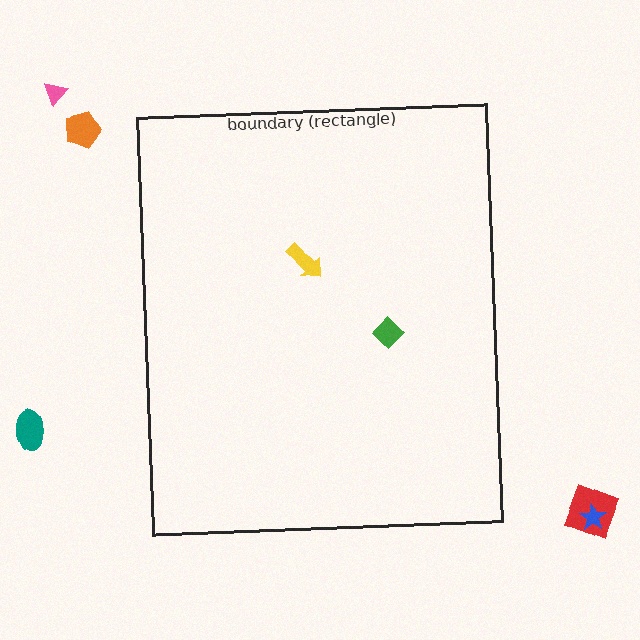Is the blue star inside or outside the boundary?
Outside.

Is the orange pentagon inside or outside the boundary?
Outside.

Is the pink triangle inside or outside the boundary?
Outside.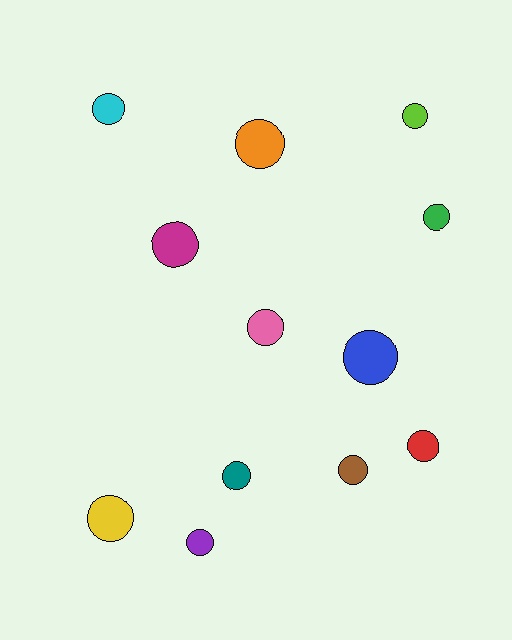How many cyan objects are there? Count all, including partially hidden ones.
There is 1 cyan object.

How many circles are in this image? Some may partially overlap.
There are 12 circles.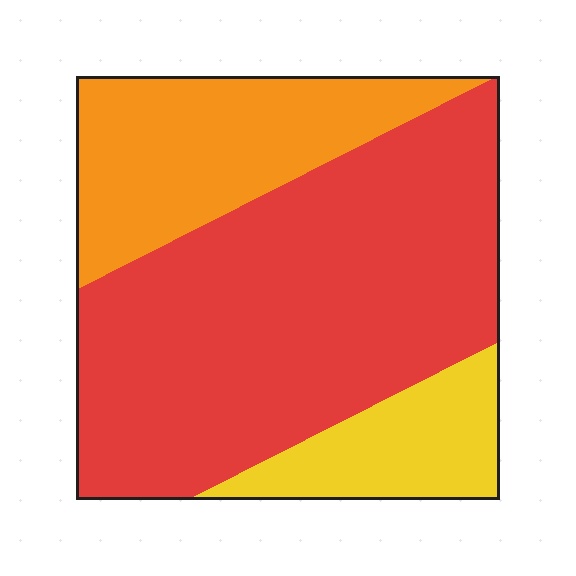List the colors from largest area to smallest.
From largest to smallest: red, orange, yellow.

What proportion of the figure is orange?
Orange covers roughly 25% of the figure.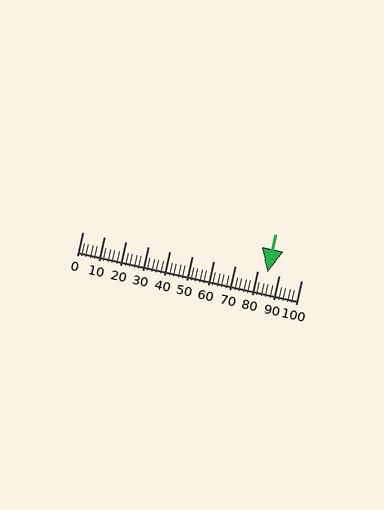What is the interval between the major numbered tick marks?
The major tick marks are spaced 10 units apart.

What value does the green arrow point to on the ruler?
The green arrow points to approximately 85.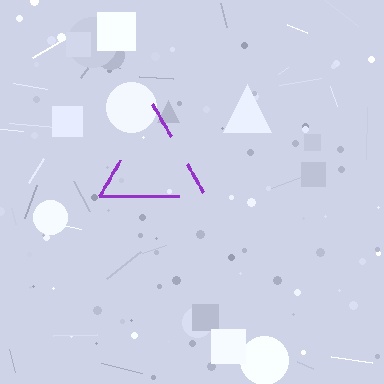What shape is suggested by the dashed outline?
The dashed outline suggests a triangle.